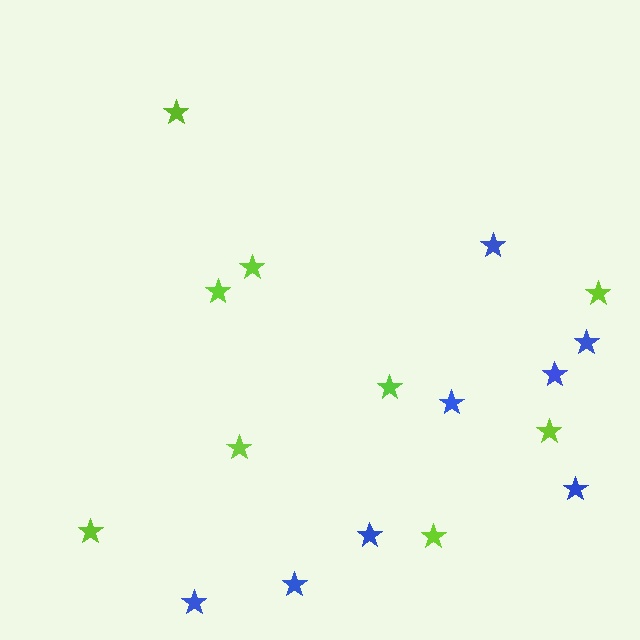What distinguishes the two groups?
There are 2 groups: one group of lime stars (9) and one group of blue stars (8).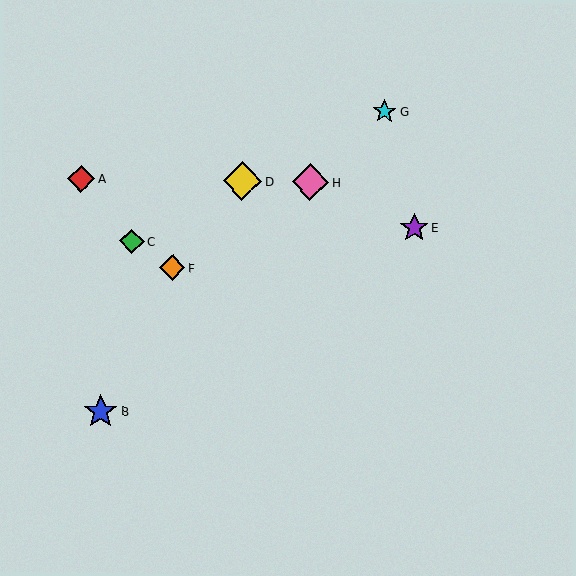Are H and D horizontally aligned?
Yes, both are at y≈182.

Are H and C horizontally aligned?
No, H is at y≈182 and C is at y≈241.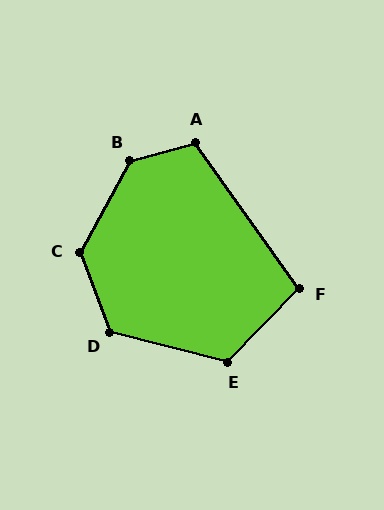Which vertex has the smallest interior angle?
F, at approximately 100 degrees.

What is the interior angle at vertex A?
Approximately 110 degrees (obtuse).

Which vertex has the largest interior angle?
B, at approximately 135 degrees.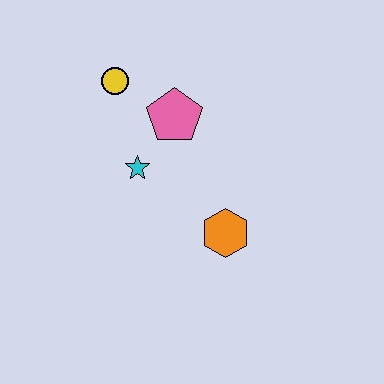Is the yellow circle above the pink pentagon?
Yes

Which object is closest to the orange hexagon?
The cyan star is closest to the orange hexagon.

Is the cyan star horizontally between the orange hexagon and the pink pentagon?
No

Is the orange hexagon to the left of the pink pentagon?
No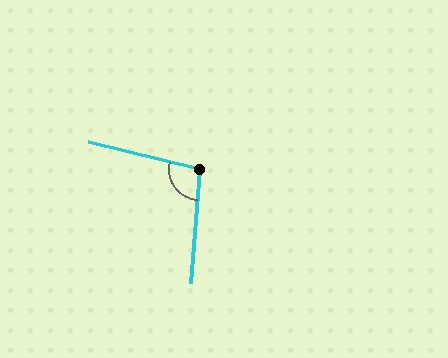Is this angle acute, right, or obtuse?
It is obtuse.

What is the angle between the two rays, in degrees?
Approximately 99 degrees.